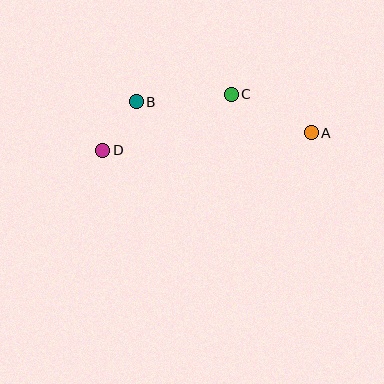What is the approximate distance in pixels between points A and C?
The distance between A and C is approximately 89 pixels.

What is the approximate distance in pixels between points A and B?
The distance between A and B is approximately 178 pixels.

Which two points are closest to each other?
Points B and D are closest to each other.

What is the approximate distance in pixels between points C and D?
The distance between C and D is approximately 140 pixels.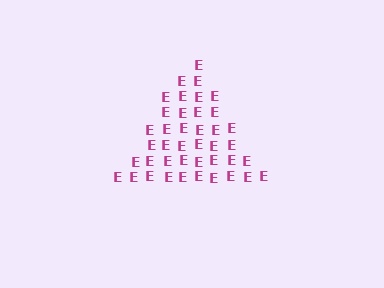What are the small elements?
The small elements are letter E's.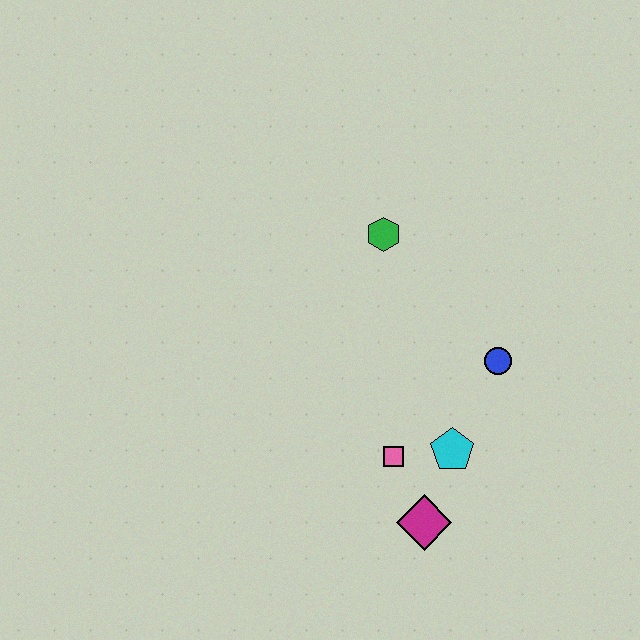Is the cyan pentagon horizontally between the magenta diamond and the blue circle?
Yes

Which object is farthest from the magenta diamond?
The green hexagon is farthest from the magenta diamond.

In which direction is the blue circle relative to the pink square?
The blue circle is to the right of the pink square.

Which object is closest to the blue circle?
The cyan pentagon is closest to the blue circle.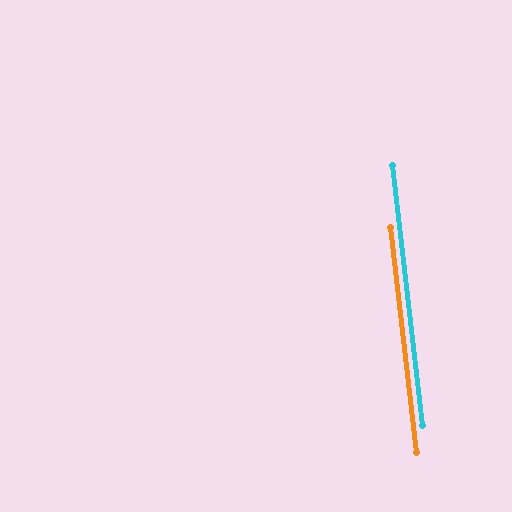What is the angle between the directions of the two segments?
Approximately 0 degrees.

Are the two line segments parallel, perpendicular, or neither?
Parallel — their directions differ by only 0.1°.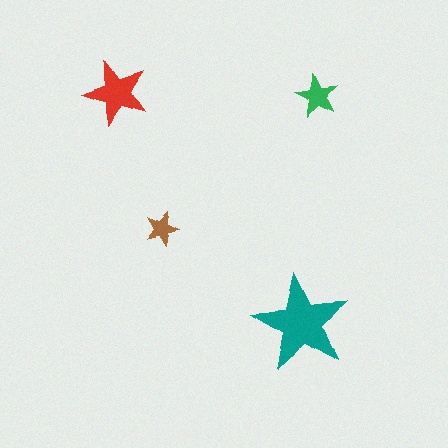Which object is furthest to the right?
The green star is rightmost.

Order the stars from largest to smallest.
the teal one, the red one, the green one, the brown one.